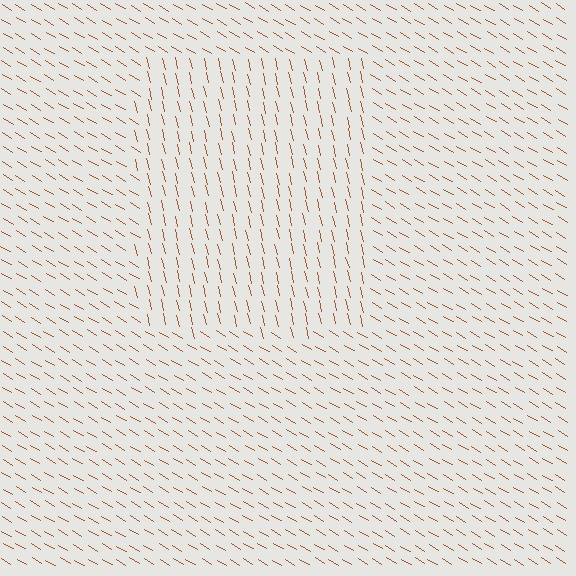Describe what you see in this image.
The image is filled with small brown line segments. A rectangle region in the image has lines oriented differently from the surrounding lines, creating a visible texture boundary.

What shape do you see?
I see a rectangle.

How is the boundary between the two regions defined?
The boundary is defined purely by a change in line orientation (approximately 45 degrees difference). All lines are the same color and thickness.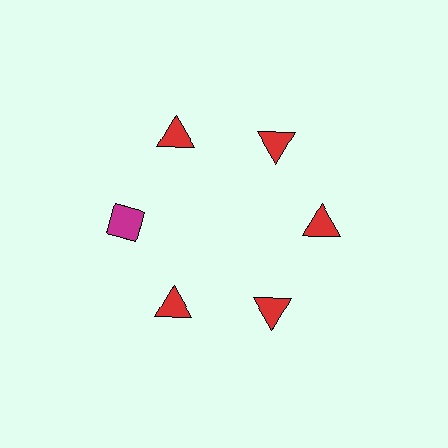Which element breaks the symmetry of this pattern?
The magenta diamond at roughly the 9 o'clock position breaks the symmetry. All other shapes are red triangles.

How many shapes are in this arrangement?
There are 6 shapes arranged in a ring pattern.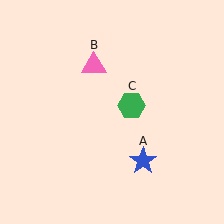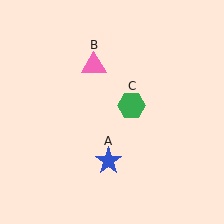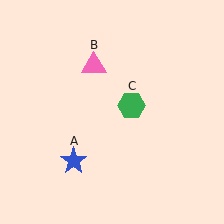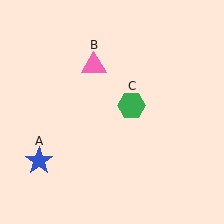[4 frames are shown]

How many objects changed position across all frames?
1 object changed position: blue star (object A).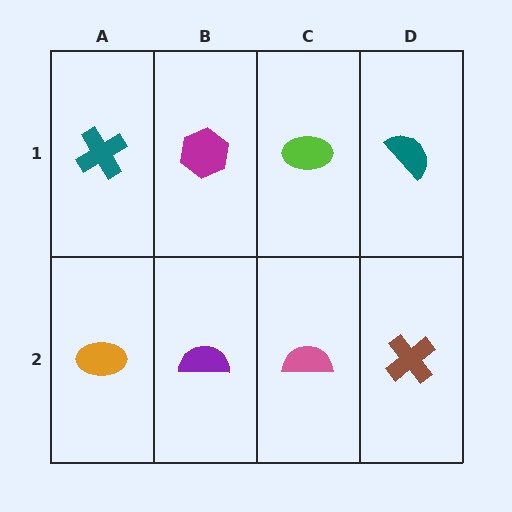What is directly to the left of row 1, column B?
A teal cross.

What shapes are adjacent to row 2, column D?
A teal semicircle (row 1, column D), a pink semicircle (row 2, column C).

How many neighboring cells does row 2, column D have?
2.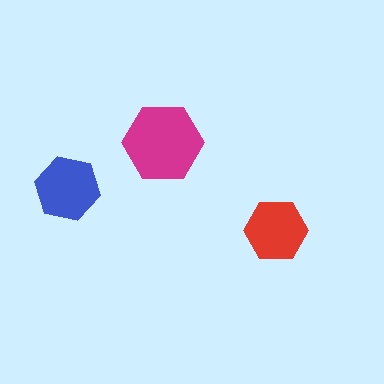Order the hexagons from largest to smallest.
the magenta one, the blue one, the red one.